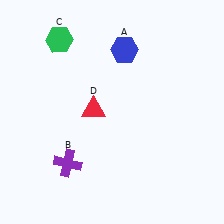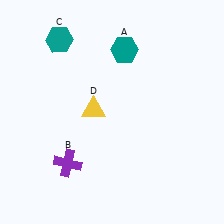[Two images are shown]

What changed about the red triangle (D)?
In Image 1, D is red. In Image 2, it changed to yellow.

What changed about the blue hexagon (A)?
In Image 1, A is blue. In Image 2, it changed to teal.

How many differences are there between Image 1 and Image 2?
There are 3 differences between the two images.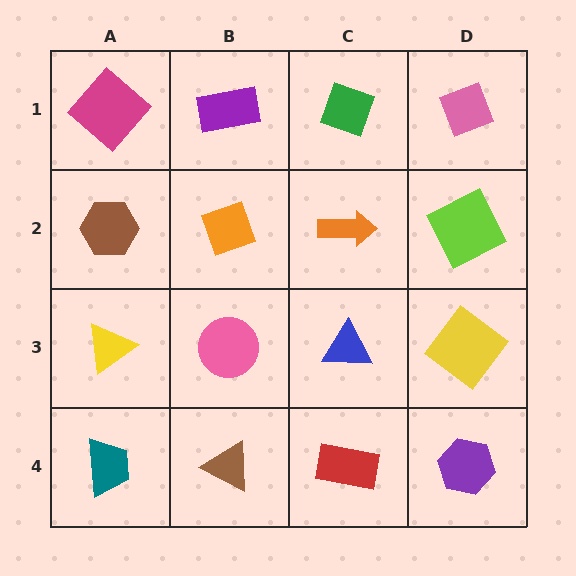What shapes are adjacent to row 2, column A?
A magenta diamond (row 1, column A), a yellow triangle (row 3, column A), an orange diamond (row 2, column B).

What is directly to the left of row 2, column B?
A brown hexagon.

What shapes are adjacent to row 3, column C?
An orange arrow (row 2, column C), a red rectangle (row 4, column C), a pink circle (row 3, column B), a yellow diamond (row 3, column D).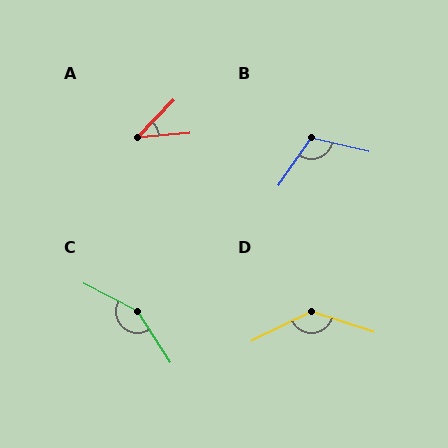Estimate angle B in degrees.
Approximately 112 degrees.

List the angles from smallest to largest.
A (41°), B (112°), D (136°), C (150°).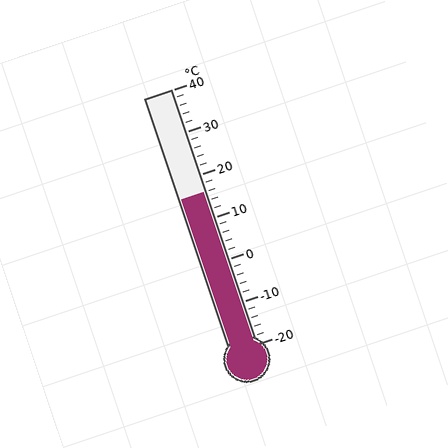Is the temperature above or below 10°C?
The temperature is above 10°C.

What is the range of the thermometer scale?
The thermometer scale ranges from -20°C to 40°C.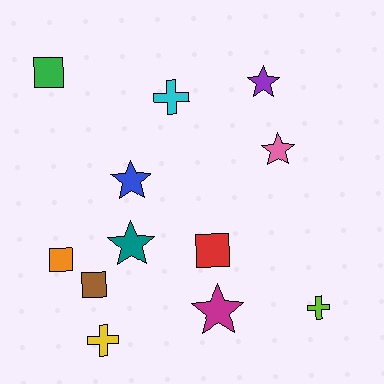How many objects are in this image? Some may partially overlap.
There are 12 objects.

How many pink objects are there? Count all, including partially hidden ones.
There is 1 pink object.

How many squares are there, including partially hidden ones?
There are 4 squares.